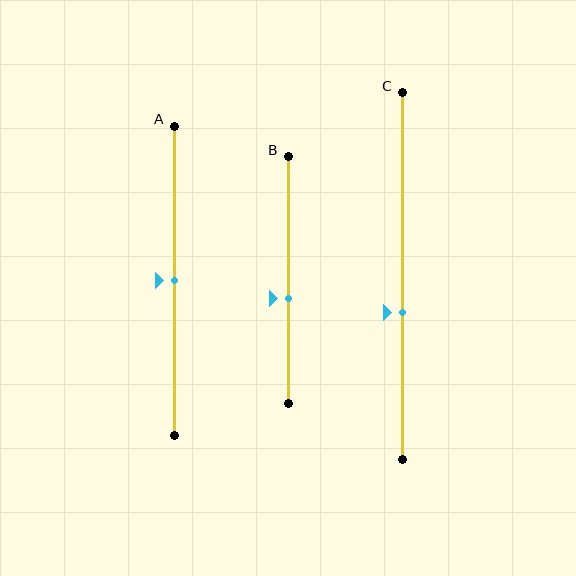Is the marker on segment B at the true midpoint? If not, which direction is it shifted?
No, the marker on segment B is shifted downward by about 7% of the segment length.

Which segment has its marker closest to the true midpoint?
Segment A has its marker closest to the true midpoint.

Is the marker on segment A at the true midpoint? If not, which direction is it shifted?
Yes, the marker on segment A is at the true midpoint.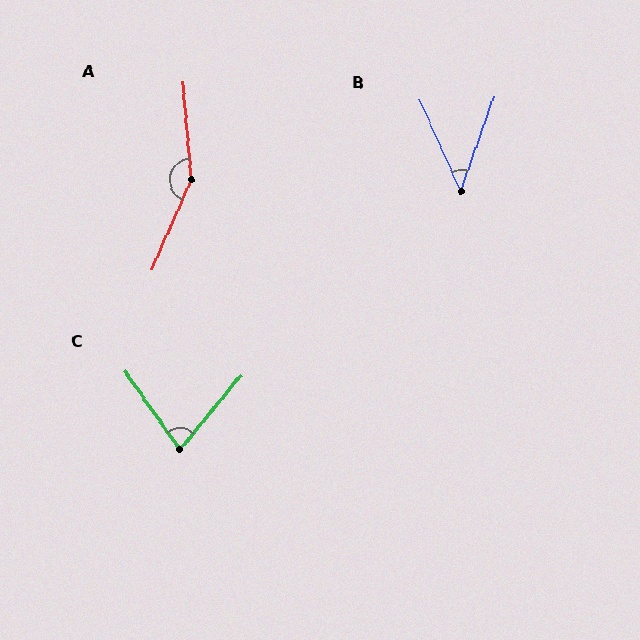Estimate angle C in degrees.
Approximately 75 degrees.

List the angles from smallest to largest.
B (43°), C (75°), A (151°).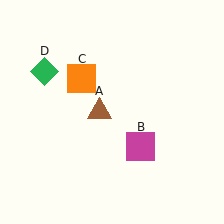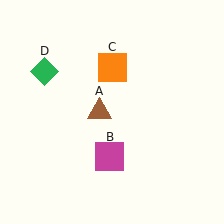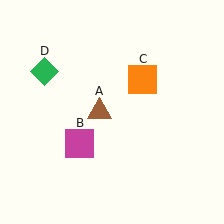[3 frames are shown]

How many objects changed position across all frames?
2 objects changed position: magenta square (object B), orange square (object C).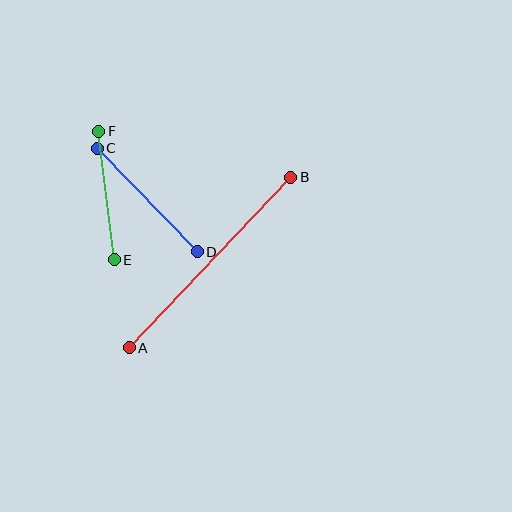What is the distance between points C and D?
The distance is approximately 144 pixels.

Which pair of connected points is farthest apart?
Points A and B are farthest apart.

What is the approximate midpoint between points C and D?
The midpoint is at approximately (147, 200) pixels.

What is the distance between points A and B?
The distance is approximately 235 pixels.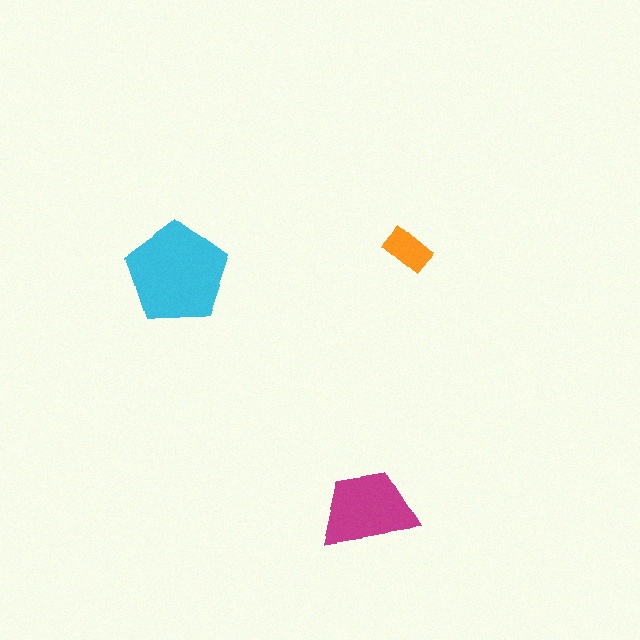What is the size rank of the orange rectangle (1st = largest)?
3rd.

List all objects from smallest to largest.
The orange rectangle, the magenta trapezoid, the cyan pentagon.